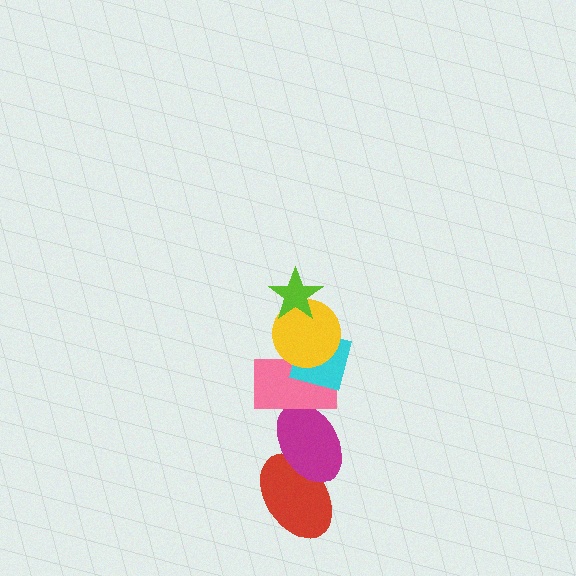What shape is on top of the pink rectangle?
The cyan diamond is on top of the pink rectangle.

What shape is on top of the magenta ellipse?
The pink rectangle is on top of the magenta ellipse.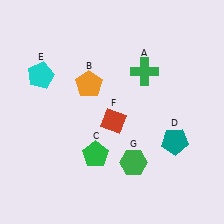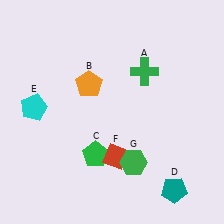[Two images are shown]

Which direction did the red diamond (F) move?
The red diamond (F) moved down.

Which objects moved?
The objects that moved are: the teal pentagon (D), the cyan pentagon (E), the red diamond (F).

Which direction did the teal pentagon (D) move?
The teal pentagon (D) moved down.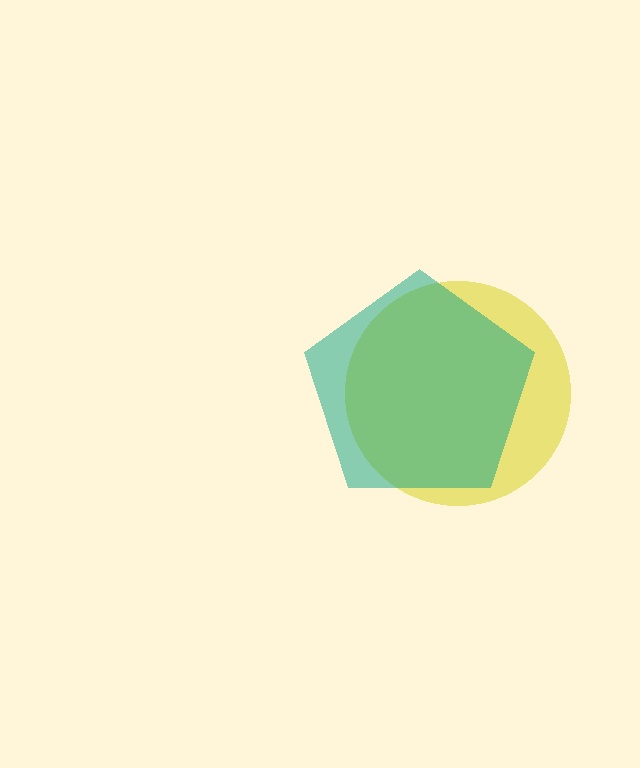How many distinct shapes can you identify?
There are 2 distinct shapes: a yellow circle, a teal pentagon.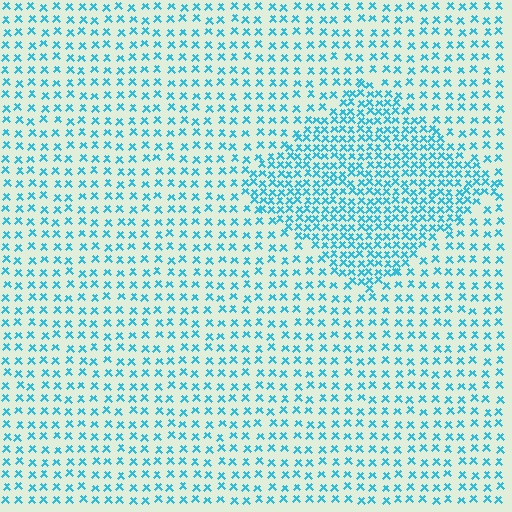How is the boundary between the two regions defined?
The boundary is defined by a change in element density (approximately 2.0x ratio). All elements are the same color, size, and shape.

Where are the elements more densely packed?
The elements are more densely packed inside the diamond boundary.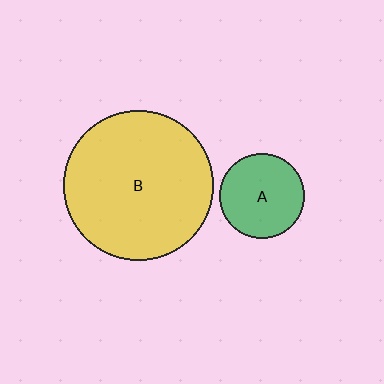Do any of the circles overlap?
No, none of the circles overlap.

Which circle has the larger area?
Circle B (yellow).